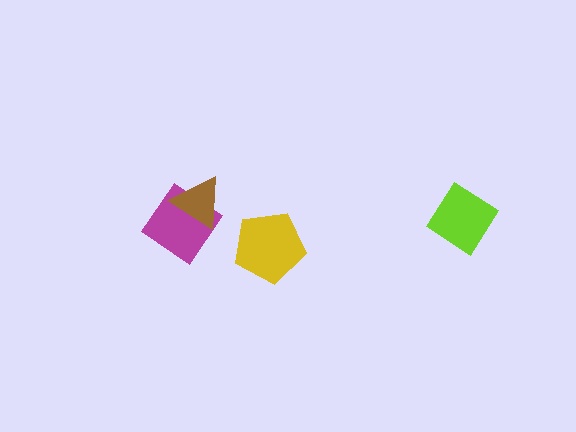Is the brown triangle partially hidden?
No, no other shape covers it.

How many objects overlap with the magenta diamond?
1 object overlaps with the magenta diamond.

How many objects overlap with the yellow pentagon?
0 objects overlap with the yellow pentagon.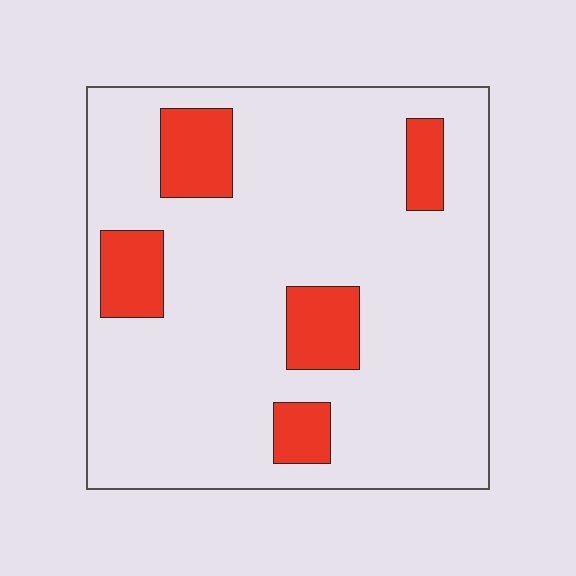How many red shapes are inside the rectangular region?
5.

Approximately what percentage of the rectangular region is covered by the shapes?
Approximately 15%.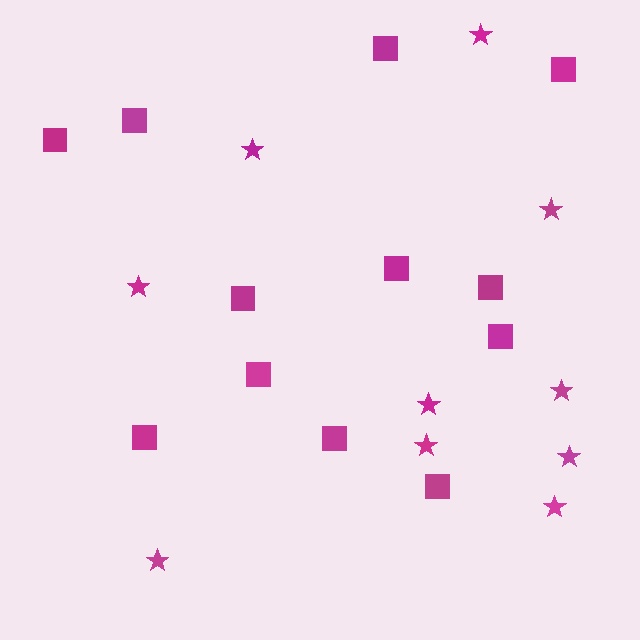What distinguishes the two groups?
There are 2 groups: one group of stars (10) and one group of squares (12).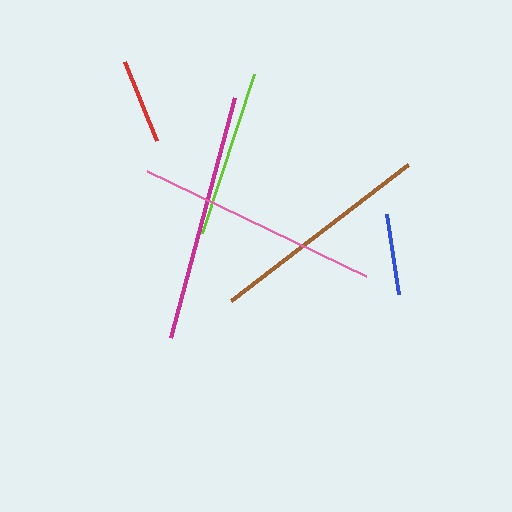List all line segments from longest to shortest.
From longest to shortest: magenta, pink, brown, lime, red, blue.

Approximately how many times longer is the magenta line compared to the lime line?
The magenta line is approximately 1.5 times the length of the lime line.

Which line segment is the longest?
The magenta line is the longest at approximately 249 pixels.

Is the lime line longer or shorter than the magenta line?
The magenta line is longer than the lime line.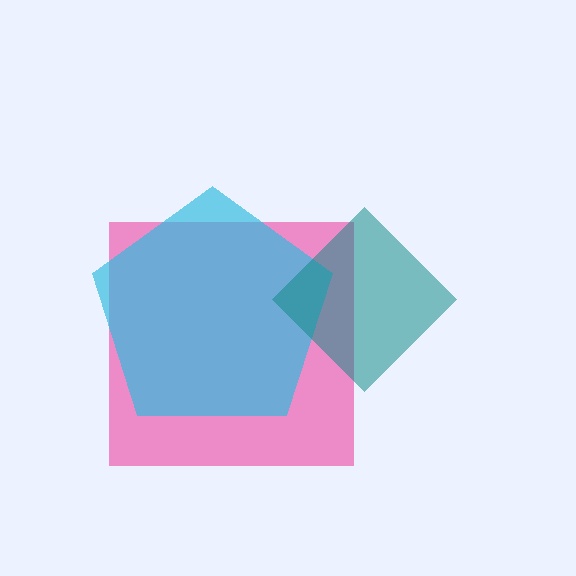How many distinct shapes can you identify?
There are 3 distinct shapes: a pink square, a cyan pentagon, a teal diamond.